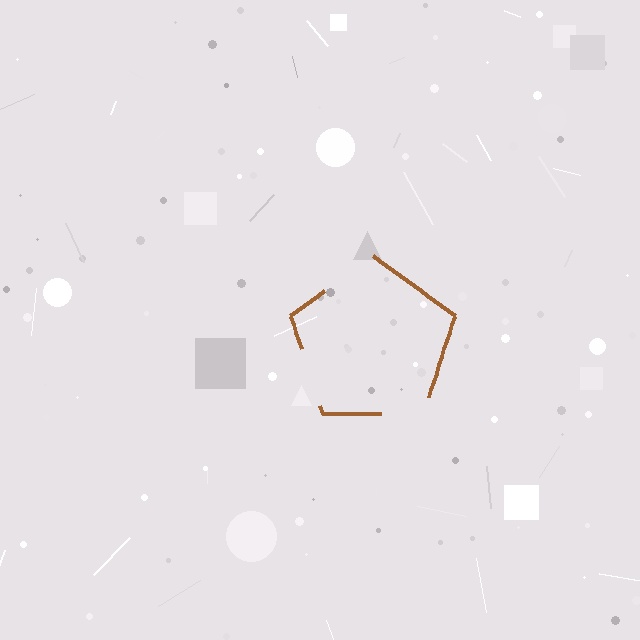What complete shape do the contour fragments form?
The contour fragments form a pentagon.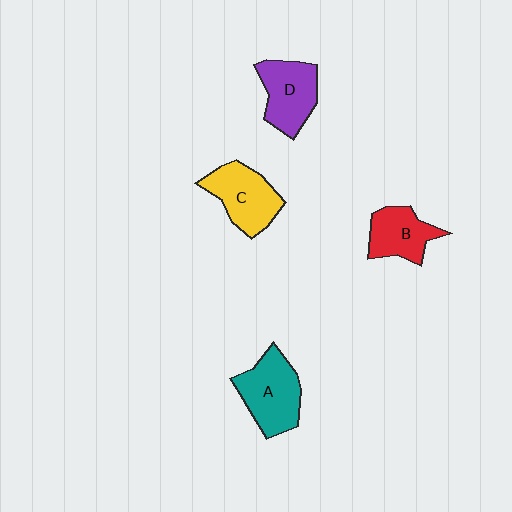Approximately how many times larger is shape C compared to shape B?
Approximately 1.2 times.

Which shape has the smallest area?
Shape B (red).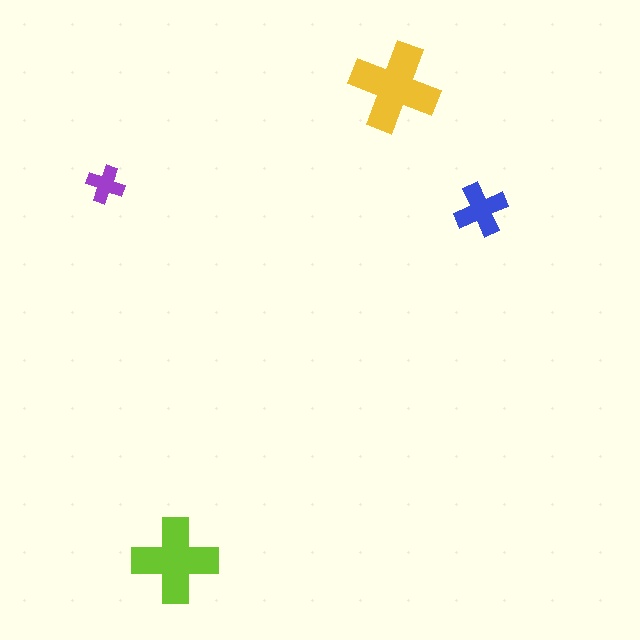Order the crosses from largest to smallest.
the yellow one, the lime one, the blue one, the purple one.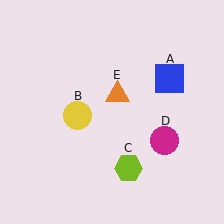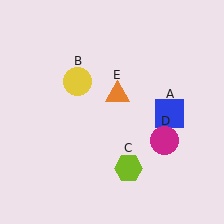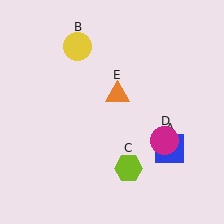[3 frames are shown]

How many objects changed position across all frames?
2 objects changed position: blue square (object A), yellow circle (object B).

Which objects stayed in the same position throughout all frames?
Lime hexagon (object C) and magenta circle (object D) and orange triangle (object E) remained stationary.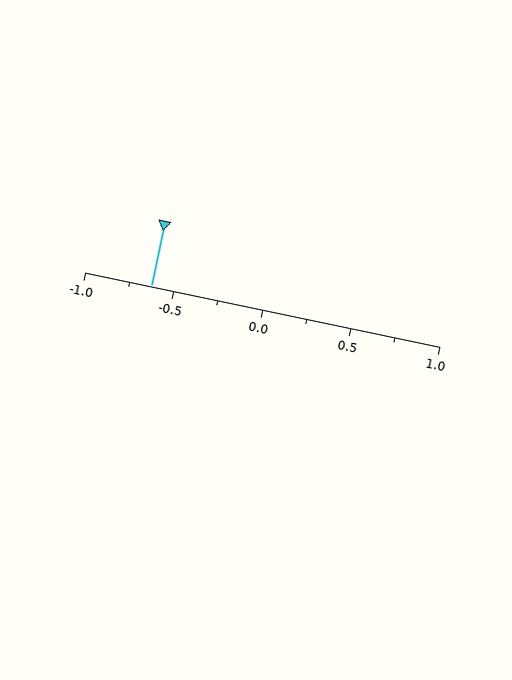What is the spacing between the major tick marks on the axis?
The major ticks are spaced 0.5 apart.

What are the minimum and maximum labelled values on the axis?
The axis runs from -1.0 to 1.0.